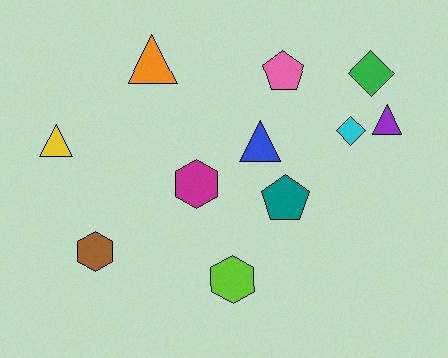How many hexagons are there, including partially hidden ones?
There are 3 hexagons.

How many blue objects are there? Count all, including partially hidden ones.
There is 1 blue object.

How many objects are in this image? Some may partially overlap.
There are 11 objects.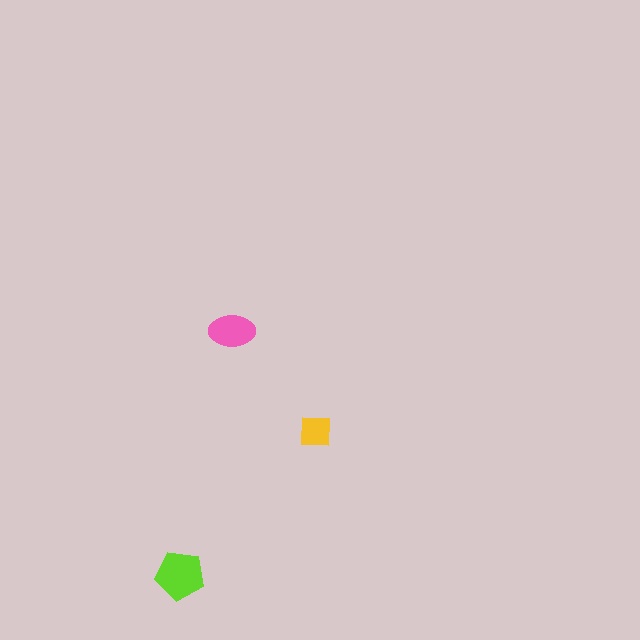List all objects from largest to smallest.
The lime pentagon, the pink ellipse, the yellow square.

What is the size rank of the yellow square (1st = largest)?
3rd.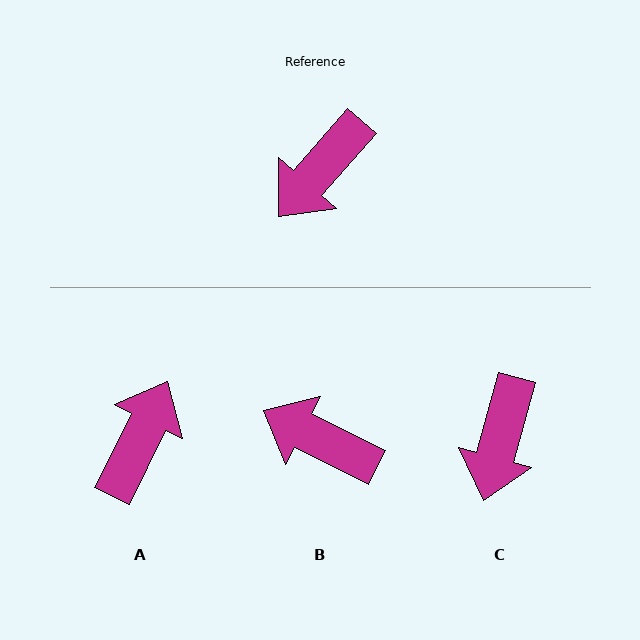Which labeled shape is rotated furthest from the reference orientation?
A, about 165 degrees away.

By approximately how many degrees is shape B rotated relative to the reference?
Approximately 75 degrees clockwise.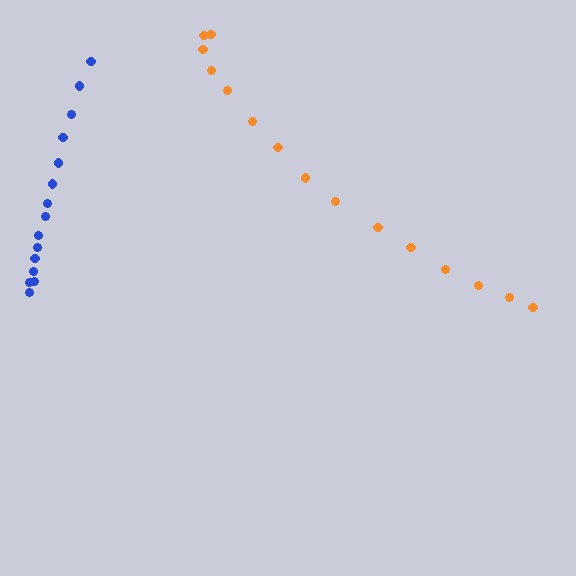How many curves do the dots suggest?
There are 2 distinct paths.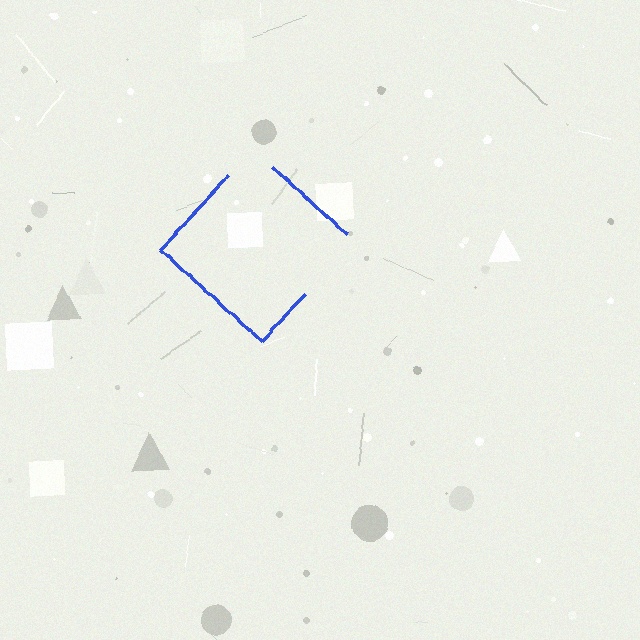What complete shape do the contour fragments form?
The contour fragments form a diamond.